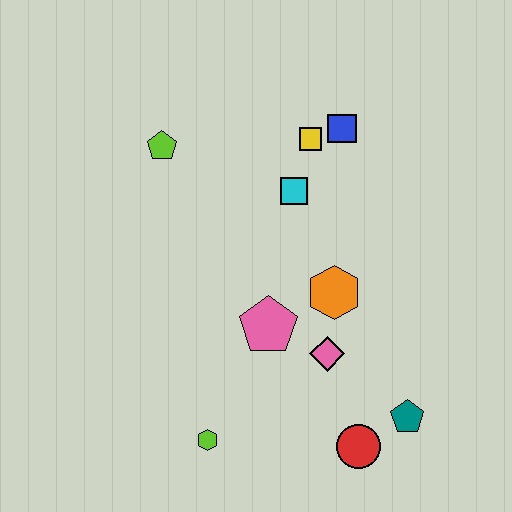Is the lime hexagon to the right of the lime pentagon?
Yes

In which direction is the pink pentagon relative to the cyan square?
The pink pentagon is below the cyan square.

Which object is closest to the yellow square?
The blue square is closest to the yellow square.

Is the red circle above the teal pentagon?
No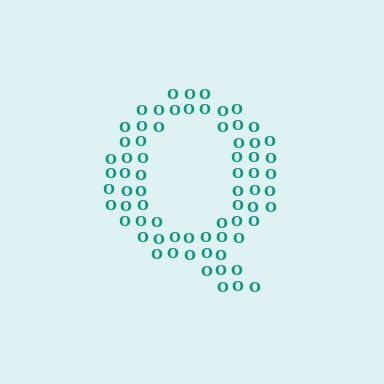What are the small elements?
The small elements are letter O's.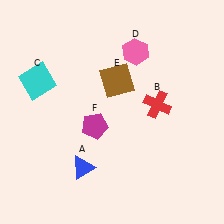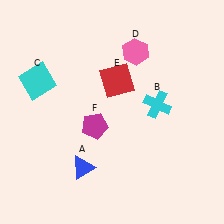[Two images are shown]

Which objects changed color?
B changed from red to cyan. E changed from brown to red.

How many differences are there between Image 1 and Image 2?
There are 2 differences between the two images.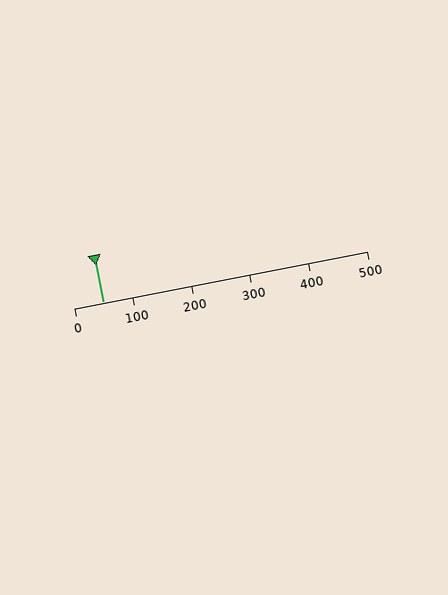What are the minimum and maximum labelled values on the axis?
The axis runs from 0 to 500.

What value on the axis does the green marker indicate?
The marker indicates approximately 50.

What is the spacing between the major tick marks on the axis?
The major ticks are spaced 100 apart.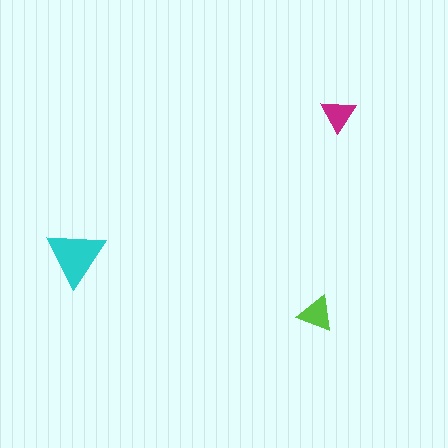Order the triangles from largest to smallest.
the cyan one, the lime one, the magenta one.